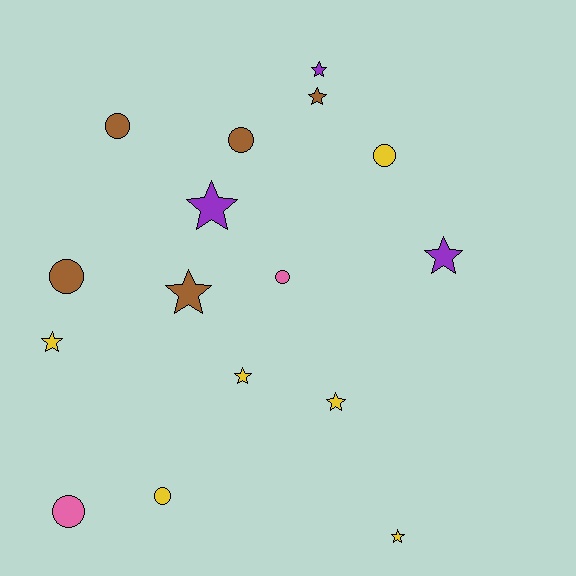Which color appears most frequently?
Yellow, with 6 objects.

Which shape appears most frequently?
Star, with 9 objects.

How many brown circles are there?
There are 3 brown circles.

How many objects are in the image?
There are 16 objects.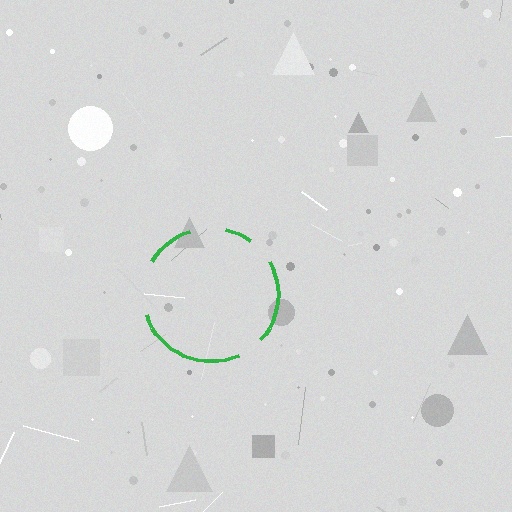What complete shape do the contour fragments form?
The contour fragments form a circle.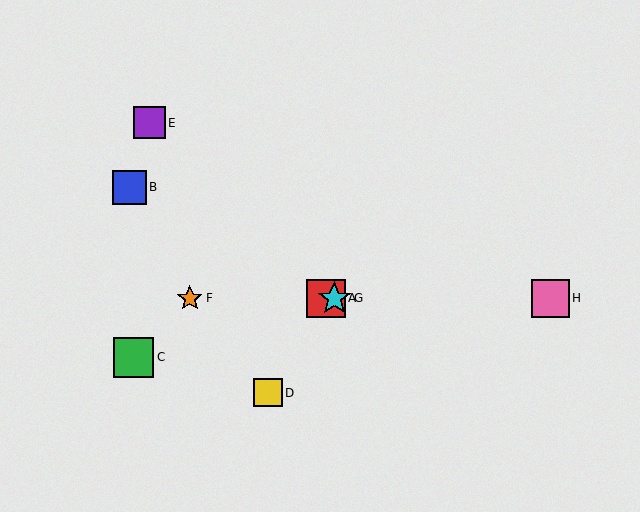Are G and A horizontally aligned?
Yes, both are at y≈298.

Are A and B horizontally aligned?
No, A is at y≈298 and B is at y≈187.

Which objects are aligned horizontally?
Objects A, F, G, H are aligned horizontally.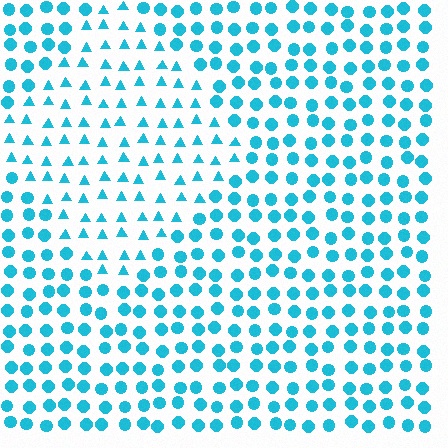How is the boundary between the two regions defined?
The boundary is defined by a change in element shape: triangles inside vs. circles outside. All elements share the same color and spacing.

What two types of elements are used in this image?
The image uses triangles inside the diamond region and circles outside it.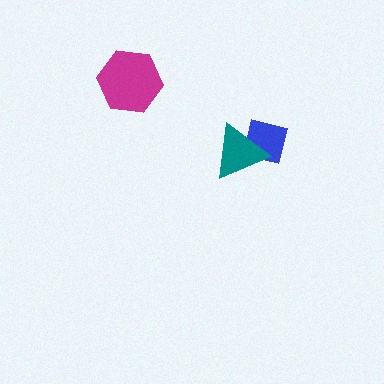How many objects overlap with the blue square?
1 object overlaps with the blue square.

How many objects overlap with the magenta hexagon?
0 objects overlap with the magenta hexagon.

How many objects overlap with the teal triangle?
1 object overlaps with the teal triangle.